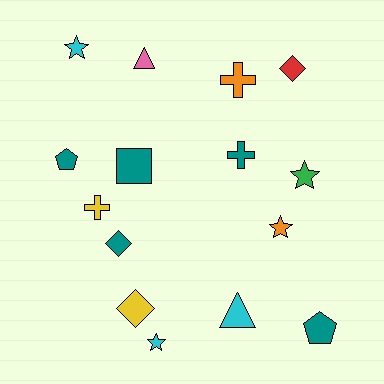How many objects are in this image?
There are 15 objects.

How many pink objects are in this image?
There is 1 pink object.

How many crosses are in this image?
There are 3 crosses.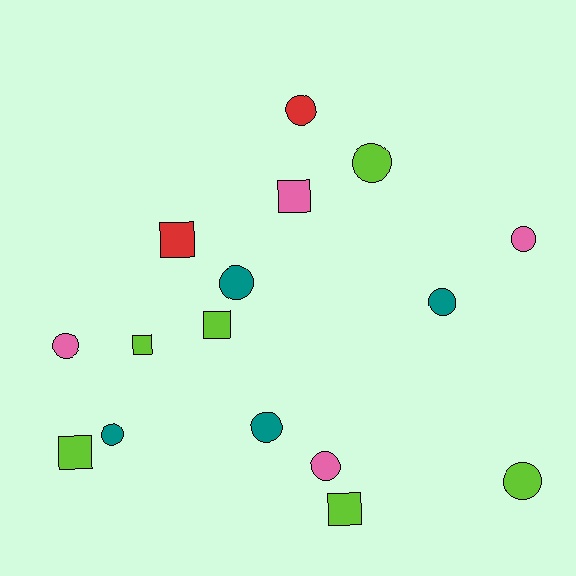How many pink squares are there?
There is 1 pink square.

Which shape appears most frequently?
Circle, with 10 objects.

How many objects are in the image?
There are 16 objects.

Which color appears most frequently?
Lime, with 6 objects.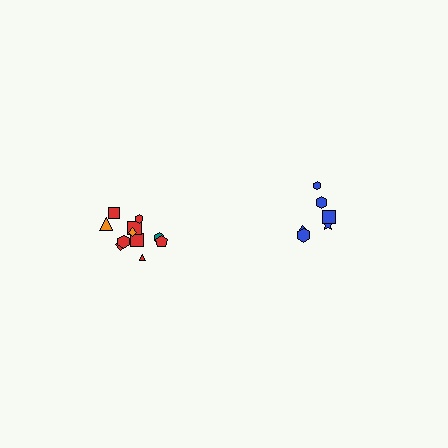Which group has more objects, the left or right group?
The left group.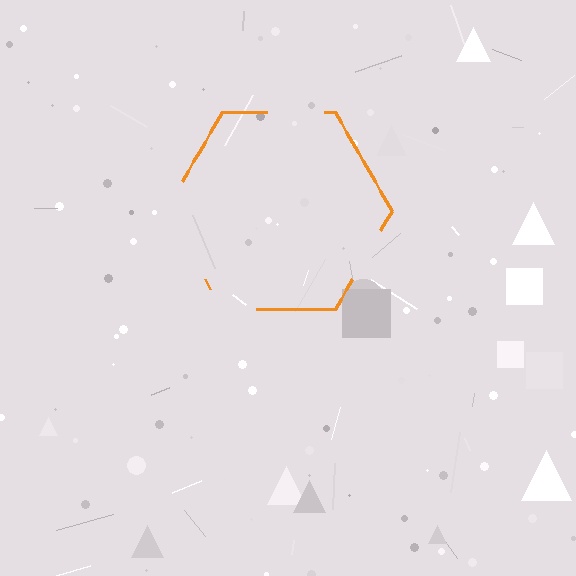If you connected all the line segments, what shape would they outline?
They would outline a hexagon.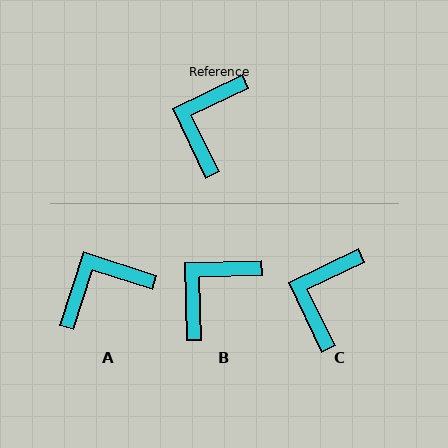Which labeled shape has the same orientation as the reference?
C.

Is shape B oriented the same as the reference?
No, it is off by about 24 degrees.